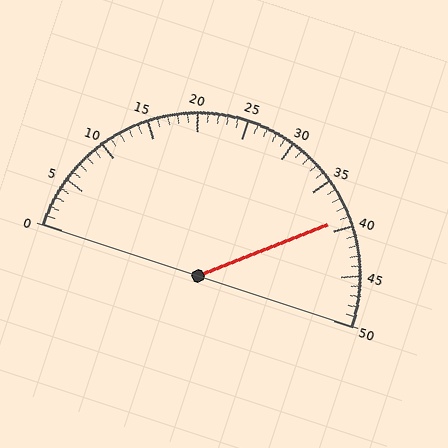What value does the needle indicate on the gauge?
The needle indicates approximately 39.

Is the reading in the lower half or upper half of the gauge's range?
The reading is in the upper half of the range (0 to 50).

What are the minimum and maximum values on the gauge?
The gauge ranges from 0 to 50.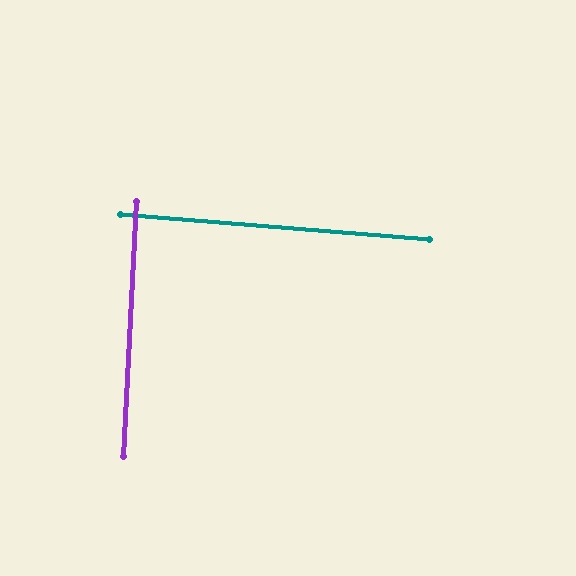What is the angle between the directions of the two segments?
Approximately 88 degrees.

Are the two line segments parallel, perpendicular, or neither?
Perpendicular — they meet at approximately 88°.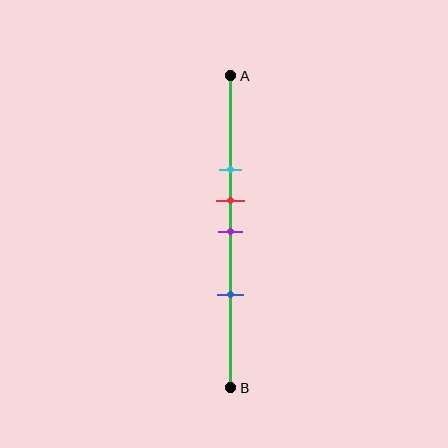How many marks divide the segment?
There are 4 marks dividing the segment.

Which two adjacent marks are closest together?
The red and purple marks are the closest adjacent pair.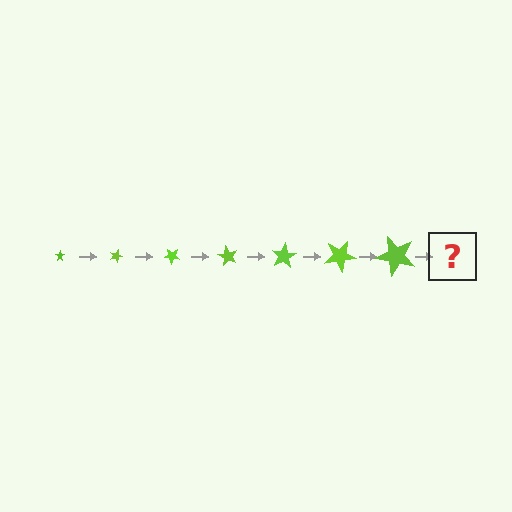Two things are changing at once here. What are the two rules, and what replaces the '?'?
The two rules are that the star grows larger each step and it rotates 20 degrees each step. The '?' should be a star, larger than the previous one and rotated 140 degrees from the start.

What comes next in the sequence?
The next element should be a star, larger than the previous one and rotated 140 degrees from the start.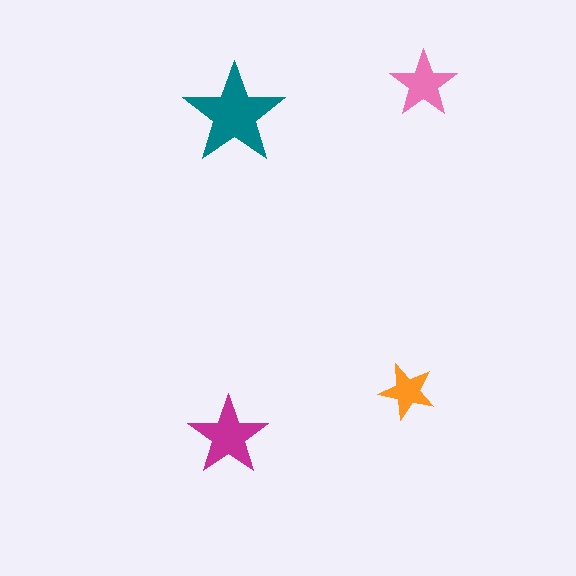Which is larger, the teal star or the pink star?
The teal one.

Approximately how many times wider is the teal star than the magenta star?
About 1.5 times wider.